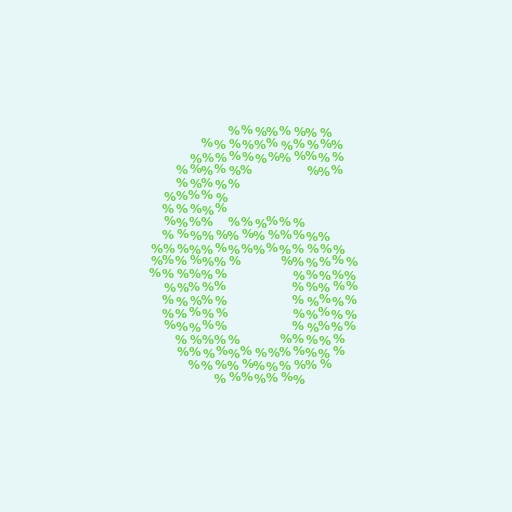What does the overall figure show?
The overall figure shows the digit 6.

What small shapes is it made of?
It is made of small percent signs.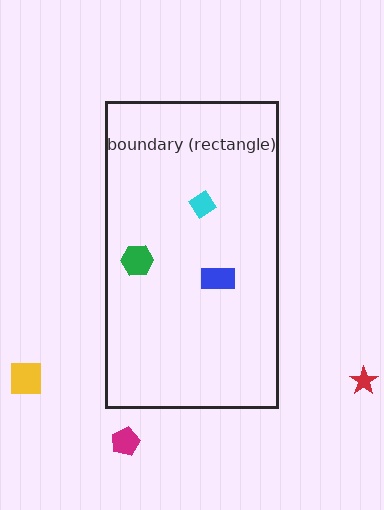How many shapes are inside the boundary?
3 inside, 3 outside.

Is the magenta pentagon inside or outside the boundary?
Outside.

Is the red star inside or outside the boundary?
Outside.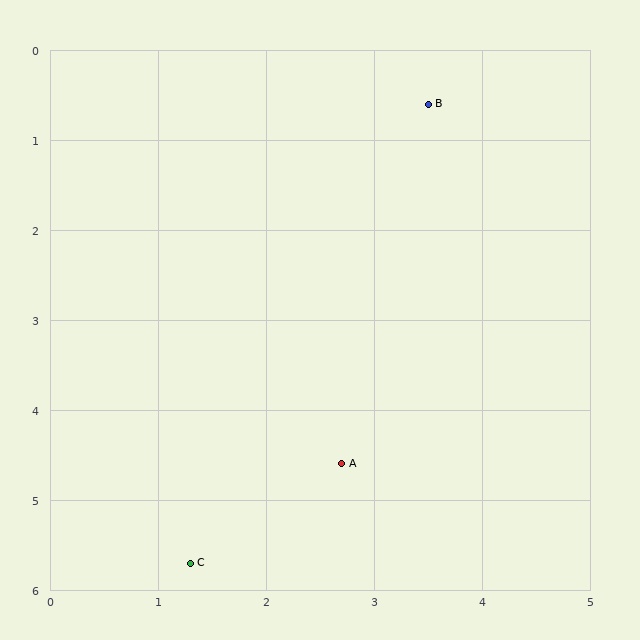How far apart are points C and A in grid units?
Points C and A are about 1.8 grid units apart.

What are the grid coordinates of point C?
Point C is at approximately (1.3, 5.7).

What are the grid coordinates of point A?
Point A is at approximately (2.7, 4.6).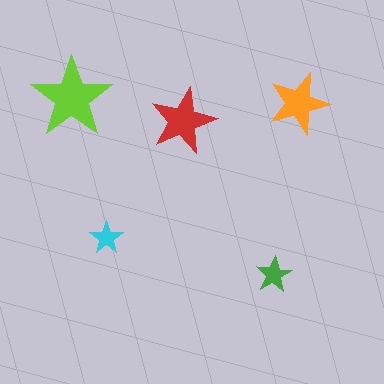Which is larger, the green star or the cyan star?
The green one.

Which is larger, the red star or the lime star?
The lime one.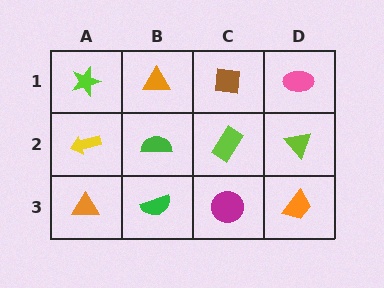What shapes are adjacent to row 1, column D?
A lime triangle (row 2, column D), a brown square (row 1, column C).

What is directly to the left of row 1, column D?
A brown square.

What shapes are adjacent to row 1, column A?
A yellow arrow (row 2, column A), an orange triangle (row 1, column B).